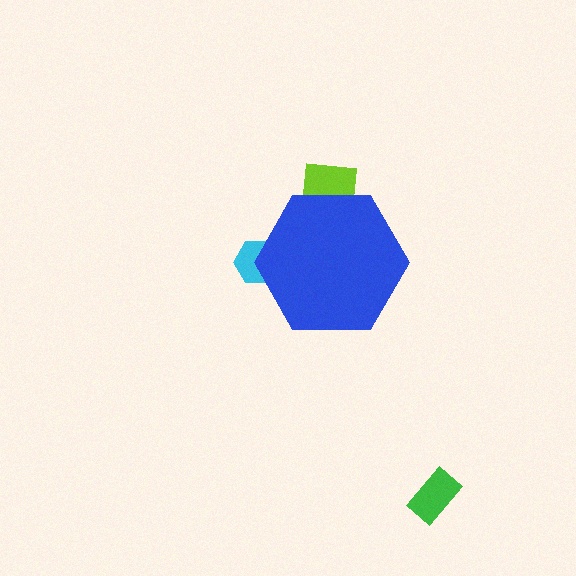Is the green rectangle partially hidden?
No, the green rectangle is fully visible.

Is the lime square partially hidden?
Yes, the lime square is partially hidden behind the blue hexagon.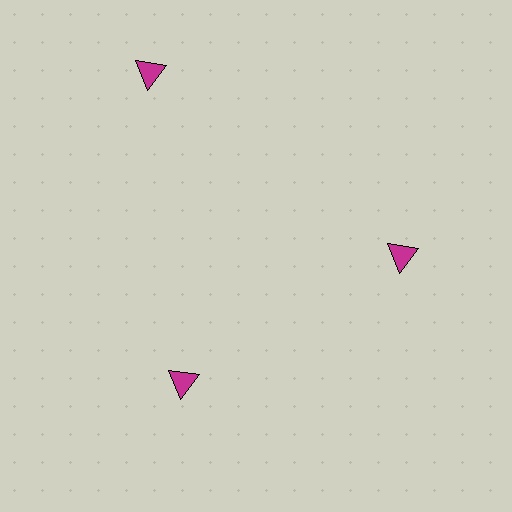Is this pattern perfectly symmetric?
No. The 3 magenta triangles are arranged in a ring, but one element near the 11 o'clock position is pushed outward from the center, breaking the 3-fold rotational symmetry.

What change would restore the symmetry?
The symmetry would be restored by moving it inward, back onto the ring so that all 3 triangles sit at equal angles and equal distance from the center.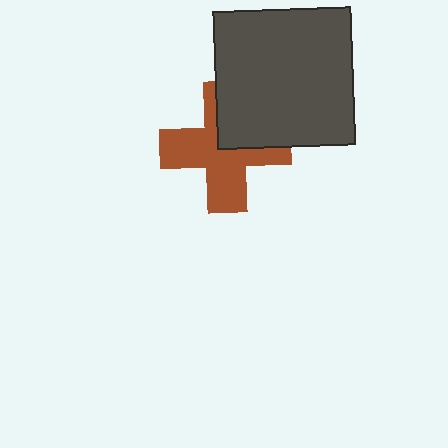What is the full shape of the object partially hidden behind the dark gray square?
The partially hidden object is a brown cross.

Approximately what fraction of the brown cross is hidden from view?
Roughly 33% of the brown cross is hidden behind the dark gray square.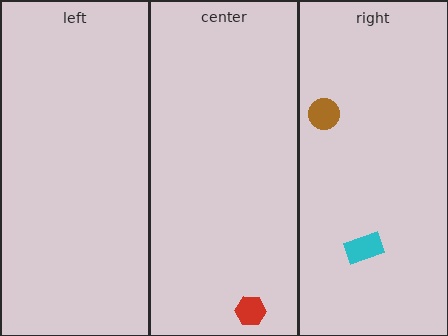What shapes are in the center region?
The red hexagon.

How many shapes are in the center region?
1.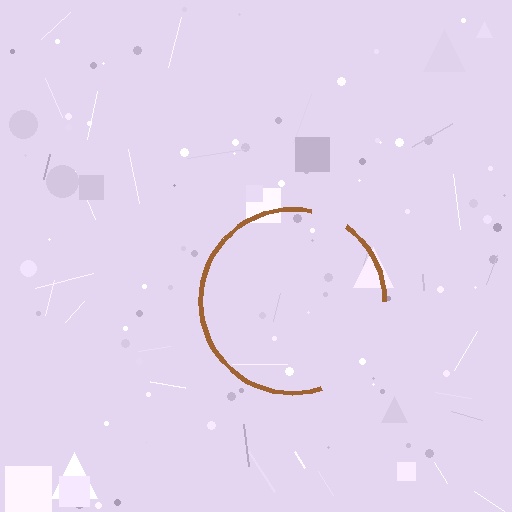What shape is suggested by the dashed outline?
The dashed outline suggests a circle.